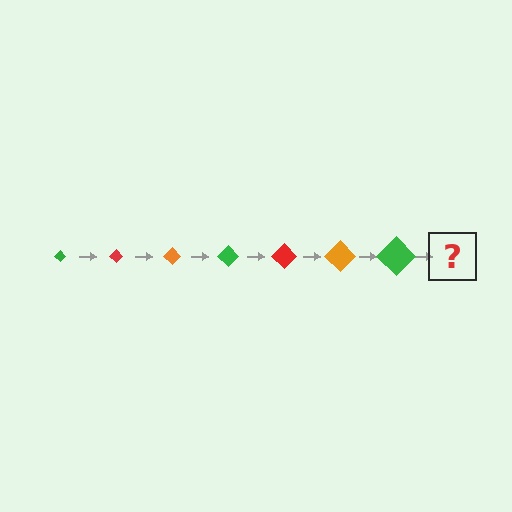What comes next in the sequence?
The next element should be a red diamond, larger than the previous one.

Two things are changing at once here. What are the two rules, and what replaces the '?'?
The two rules are that the diamond grows larger each step and the color cycles through green, red, and orange. The '?' should be a red diamond, larger than the previous one.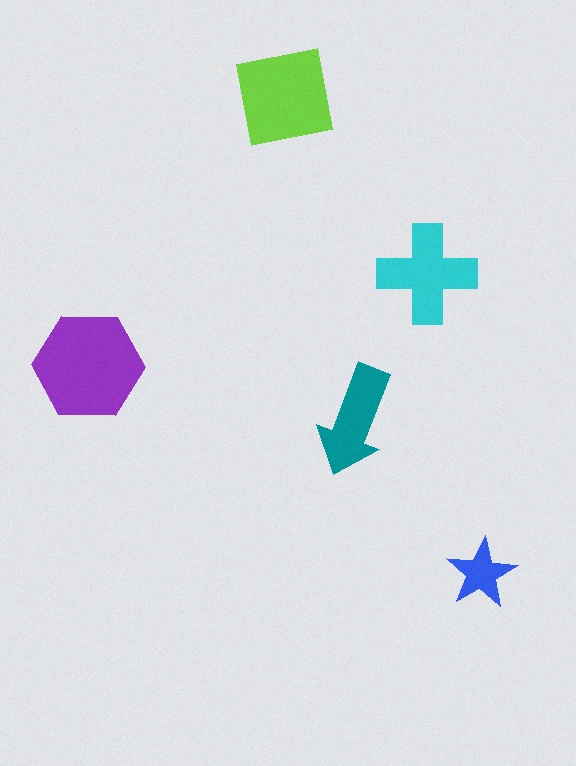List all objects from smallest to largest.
The blue star, the teal arrow, the cyan cross, the lime square, the purple hexagon.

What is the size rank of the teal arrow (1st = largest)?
4th.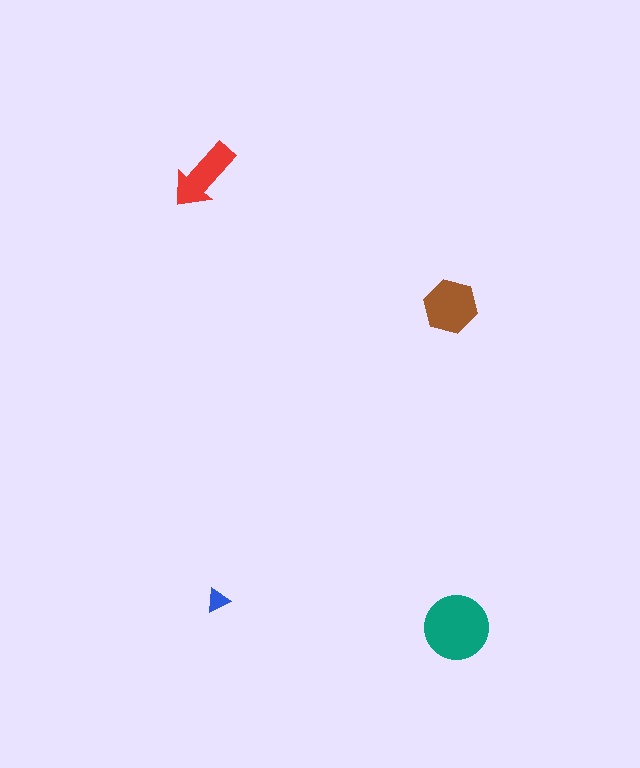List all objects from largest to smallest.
The teal circle, the brown hexagon, the red arrow, the blue triangle.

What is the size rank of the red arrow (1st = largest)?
3rd.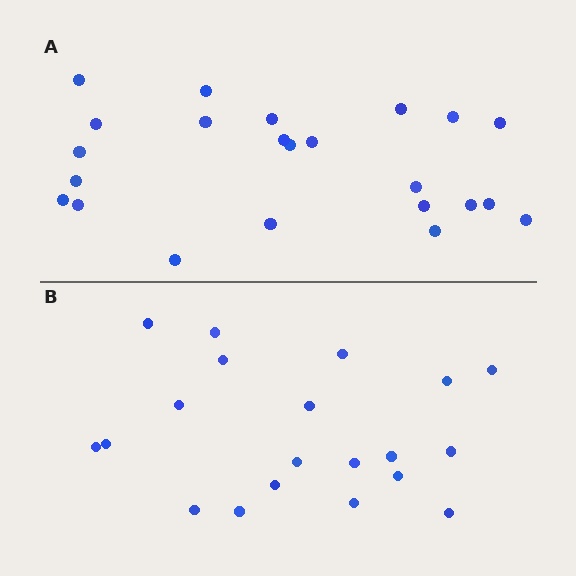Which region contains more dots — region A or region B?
Region A (the top region) has more dots.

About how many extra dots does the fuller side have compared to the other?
Region A has just a few more — roughly 2 or 3 more dots than region B.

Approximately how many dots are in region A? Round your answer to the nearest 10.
About 20 dots. (The exact count is 23, which rounds to 20.)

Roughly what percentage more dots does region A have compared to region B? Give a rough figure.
About 15% more.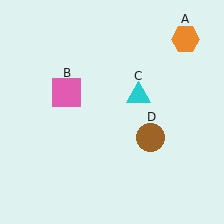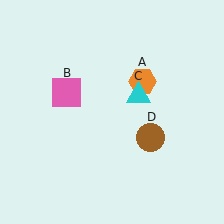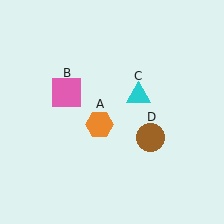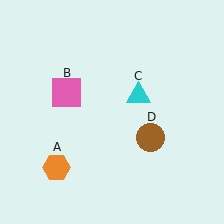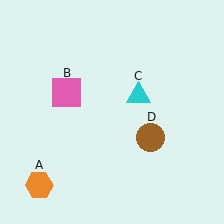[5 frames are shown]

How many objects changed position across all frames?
1 object changed position: orange hexagon (object A).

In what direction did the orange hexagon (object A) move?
The orange hexagon (object A) moved down and to the left.